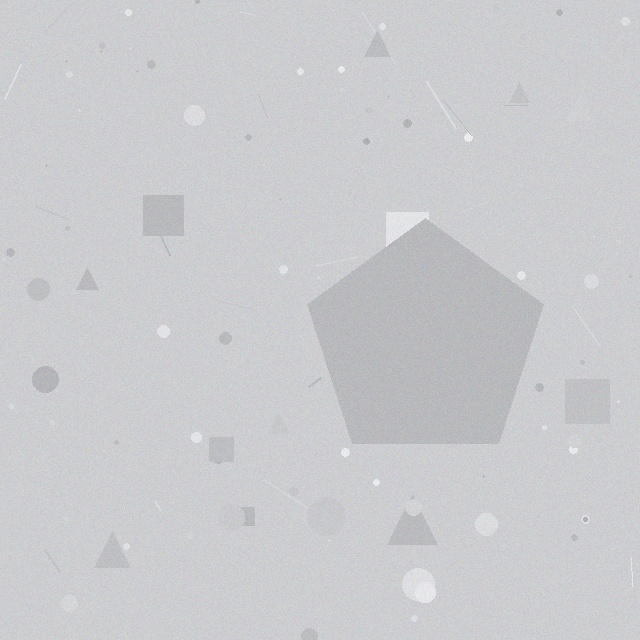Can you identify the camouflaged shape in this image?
The camouflaged shape is a pentagon.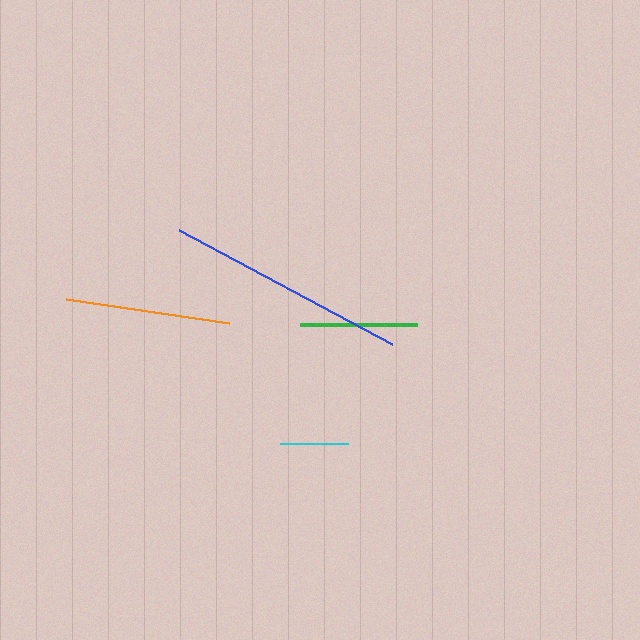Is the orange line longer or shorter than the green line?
The orange line is longer than the green line.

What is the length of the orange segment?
The orange segment is approximately 165 pixels long.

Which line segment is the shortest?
The cyan line is the shortest at approximately 68 pixels.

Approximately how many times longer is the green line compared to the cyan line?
The green line is approximately 1.7 times the length of the cyan line.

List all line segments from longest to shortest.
From longest to shortest: blue, orange, green, cyan.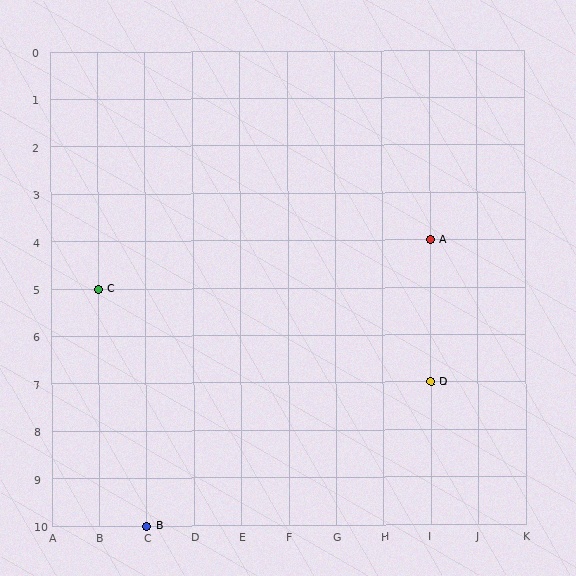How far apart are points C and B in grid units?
Points C and B are 1 column and 5 rows apart (about 5.1 grid units diagonally).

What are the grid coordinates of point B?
Point B is at grid coordinates (C, 10).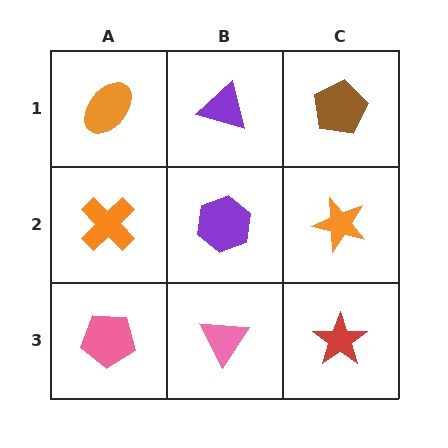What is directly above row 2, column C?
A brown pentagon.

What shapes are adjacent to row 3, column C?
An orange star (row 2, column C), a pink triangle (row 3, column B).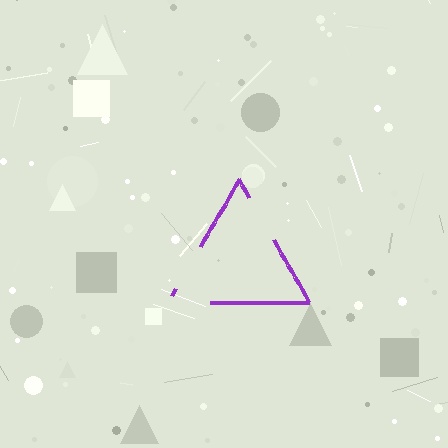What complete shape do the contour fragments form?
The contour fragments form a triangle.